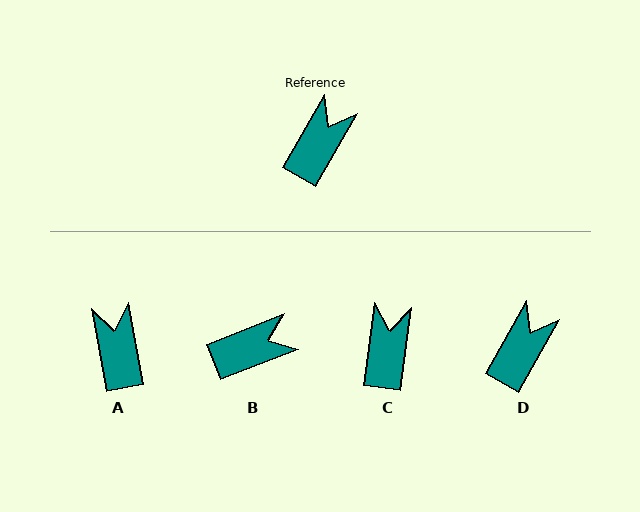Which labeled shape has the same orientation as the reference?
D.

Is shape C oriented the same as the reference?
No, it is off by about 22 degrees.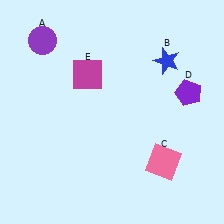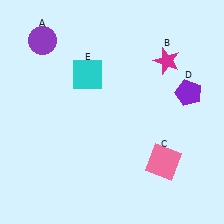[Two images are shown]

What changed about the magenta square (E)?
In Image 1, E is magenta. In Image 2, it changed to cyan.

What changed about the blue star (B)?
In Image 1, B is blue. In Image 2, it changed to magenta.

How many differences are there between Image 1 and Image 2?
There are 2 differences between the two images.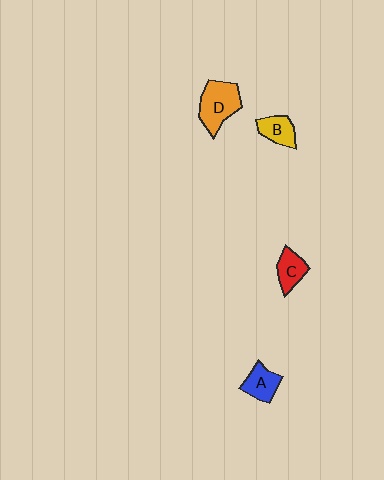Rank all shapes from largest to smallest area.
From largest to smallest: D (orange), A (blue), C (red), B (yellow).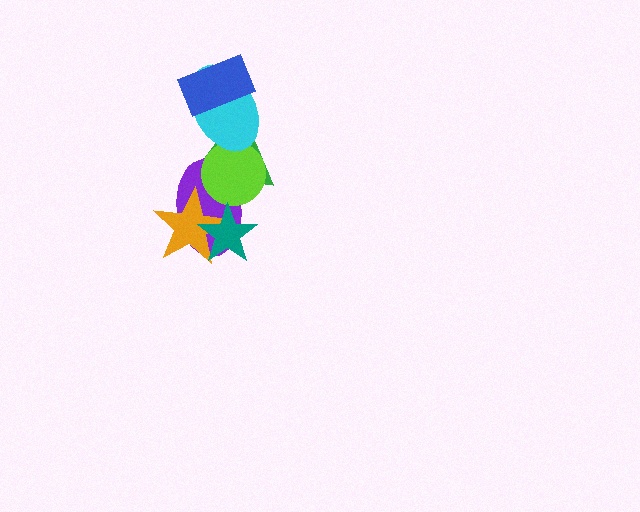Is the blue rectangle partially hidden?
No, no other shape covers it.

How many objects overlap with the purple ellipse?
4 objects overlap with the purple ellipse.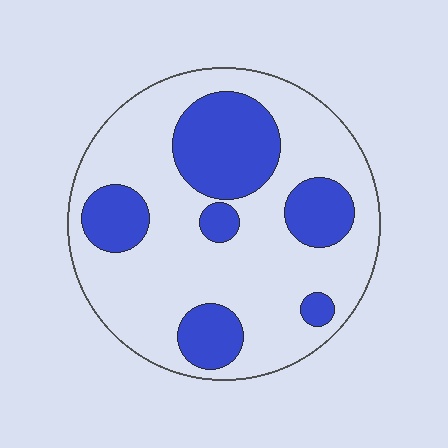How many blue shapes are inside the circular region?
6.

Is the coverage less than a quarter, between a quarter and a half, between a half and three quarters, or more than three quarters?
Between a quarter and a half.